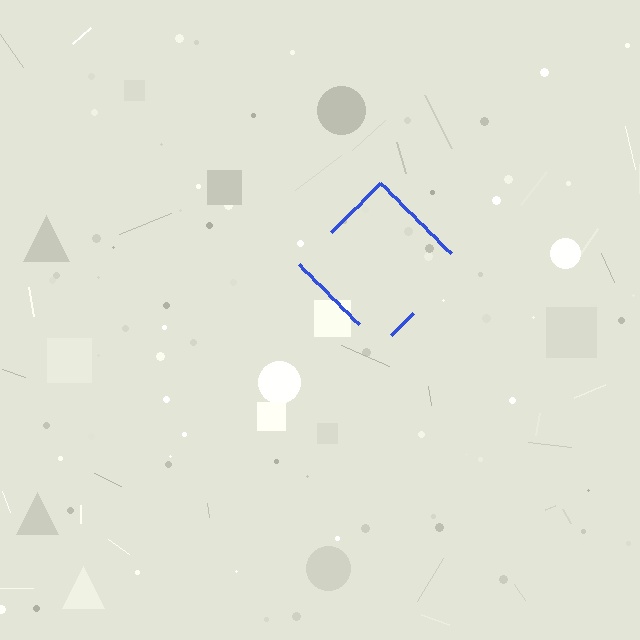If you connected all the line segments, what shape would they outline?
They would outline a diamond.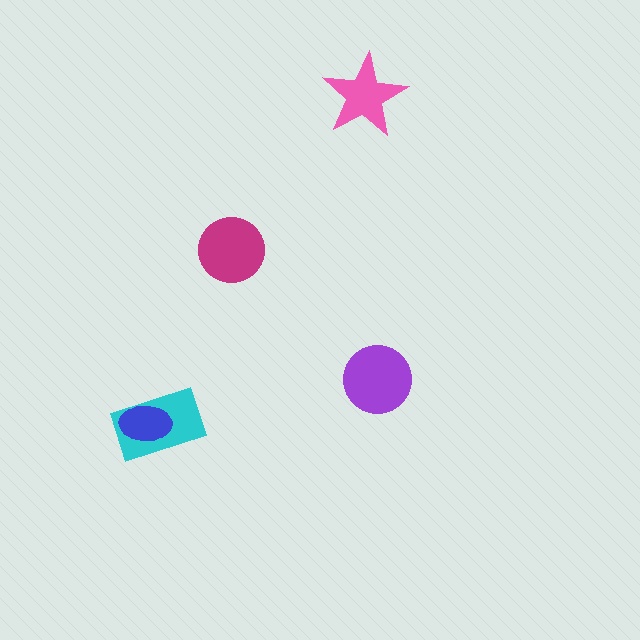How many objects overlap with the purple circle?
0 objects overlap with the purple circle.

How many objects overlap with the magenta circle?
0 objects overlap with the magenta circle.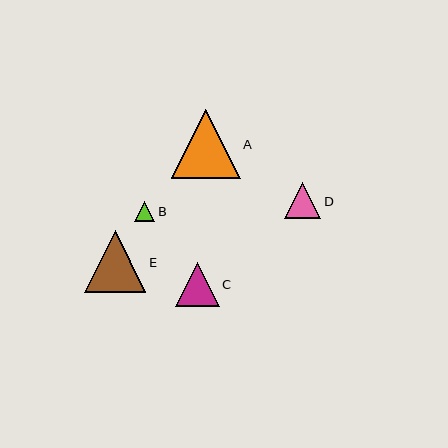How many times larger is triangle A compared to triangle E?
Triangle A is approximately 1.1 times the size of triangle E.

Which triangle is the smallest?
Triangle B is the smallest with a size of approximately 20 pixels.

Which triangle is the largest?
Triangle A is the largest with a size of approximately 69 pixels.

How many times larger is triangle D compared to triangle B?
Triangle D is approximately 1.8 times the size of triangle B.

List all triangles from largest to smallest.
From largest to smallest: A, E, C, D, B.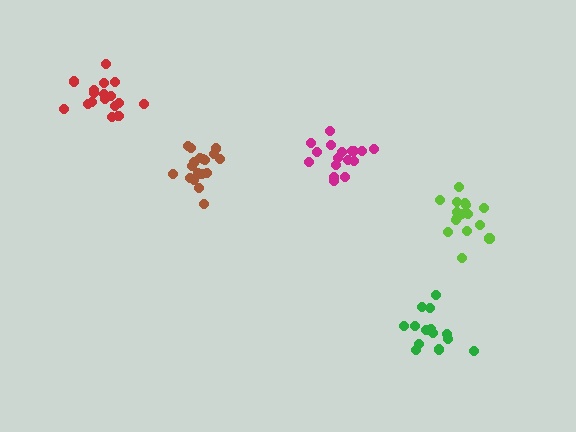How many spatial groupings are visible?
There are 5 spatial groupings.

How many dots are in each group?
Group 1: 14 dots, Group 2: 17 dots, Group 3: 16 dots, Group 4: 18 dots, Group 5: 17 dots (82 total).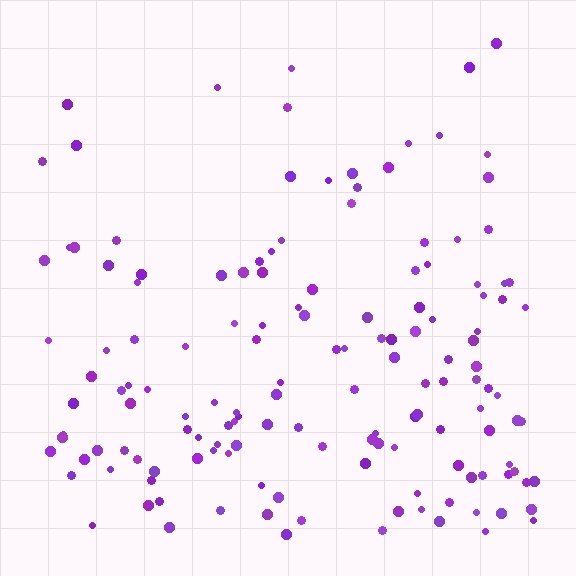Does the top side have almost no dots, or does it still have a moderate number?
Still a moderate number, just noticeably fewer than the bottom.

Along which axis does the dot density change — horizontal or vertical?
Vertical.